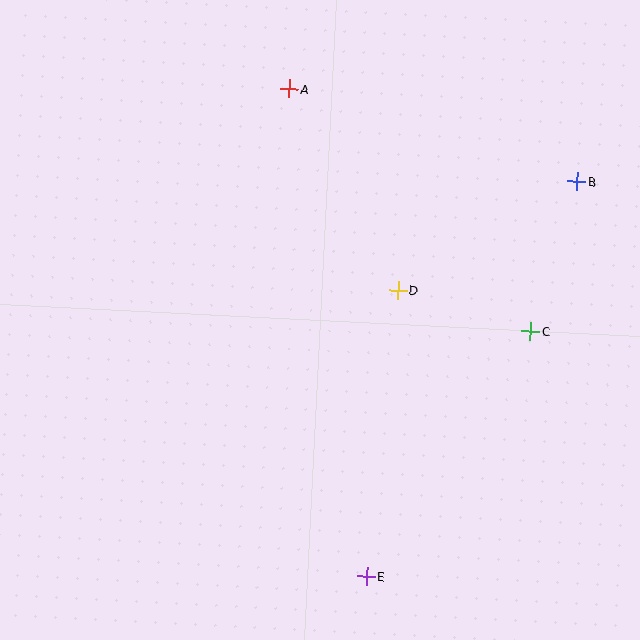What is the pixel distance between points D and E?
The distance between D and E is 288 pixels.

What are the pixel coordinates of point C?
Point C is at (530, 331).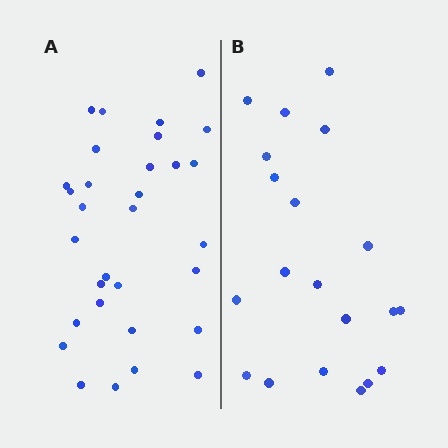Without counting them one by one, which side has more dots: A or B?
Region A (the left region) has more dots.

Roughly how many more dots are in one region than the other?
Region A has roughly 12 or so more dots than region B.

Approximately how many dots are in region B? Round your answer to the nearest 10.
About 20 dots.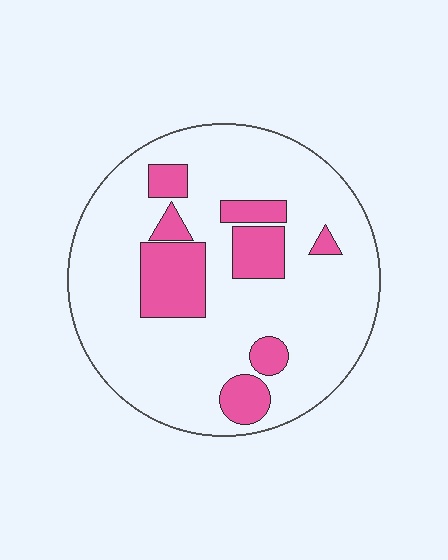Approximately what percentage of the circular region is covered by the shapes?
Approximately 20%.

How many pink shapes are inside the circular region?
8.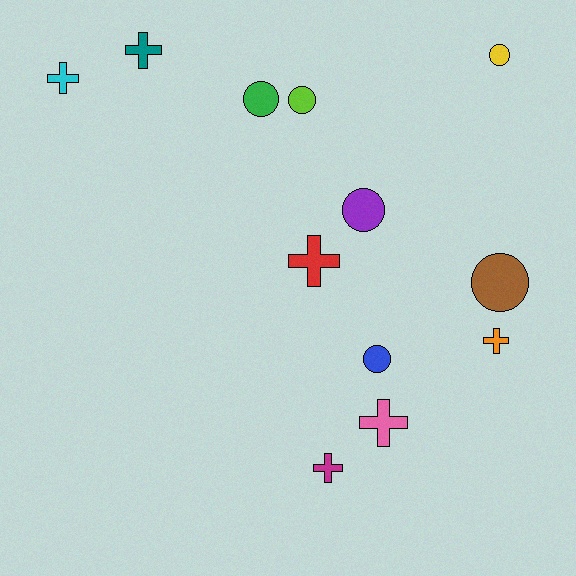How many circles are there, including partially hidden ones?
There are 6 circles.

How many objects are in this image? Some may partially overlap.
There are 12 objects.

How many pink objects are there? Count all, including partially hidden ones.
There is 1 pink object.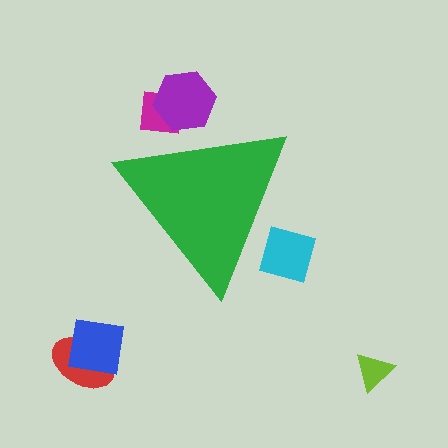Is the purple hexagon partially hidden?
Yes, the purple hexagon is partially hidden behind the green triangle.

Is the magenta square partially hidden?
Yes, the magenta square is partially hidden behind the green triangle.